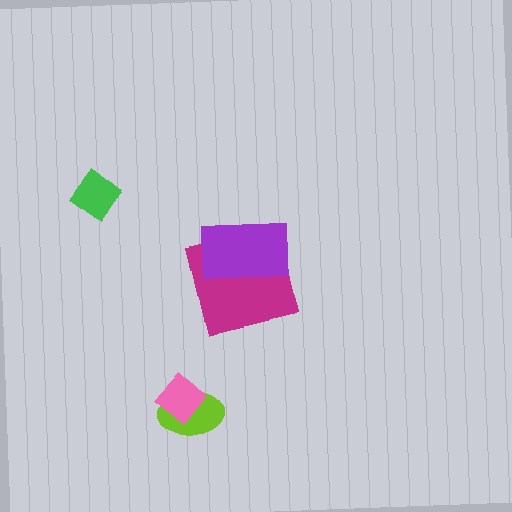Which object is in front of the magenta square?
The purple rectangle is in front of the magenta square.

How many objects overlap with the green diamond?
0 objects overlap with the green diamond.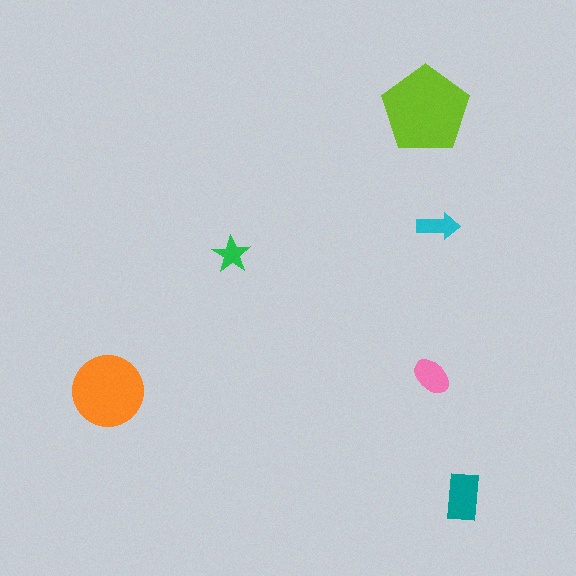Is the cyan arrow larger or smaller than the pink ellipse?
Smaller.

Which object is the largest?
The lime pentagon.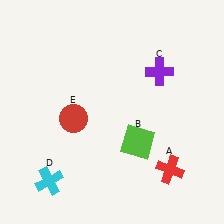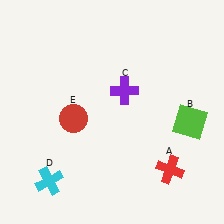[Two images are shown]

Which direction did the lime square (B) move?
The lime square (B) moved right.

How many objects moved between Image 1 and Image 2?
2 objects moved between the two images.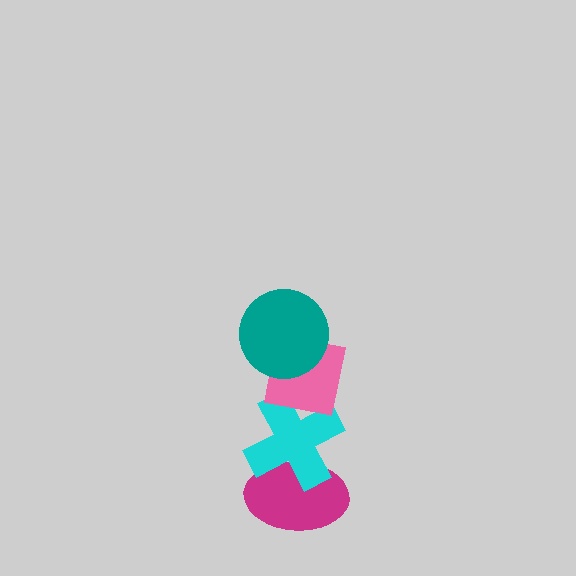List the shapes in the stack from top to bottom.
From top to bottom: the teal circle, the pink square, the cyan cross, the magenta ellipse.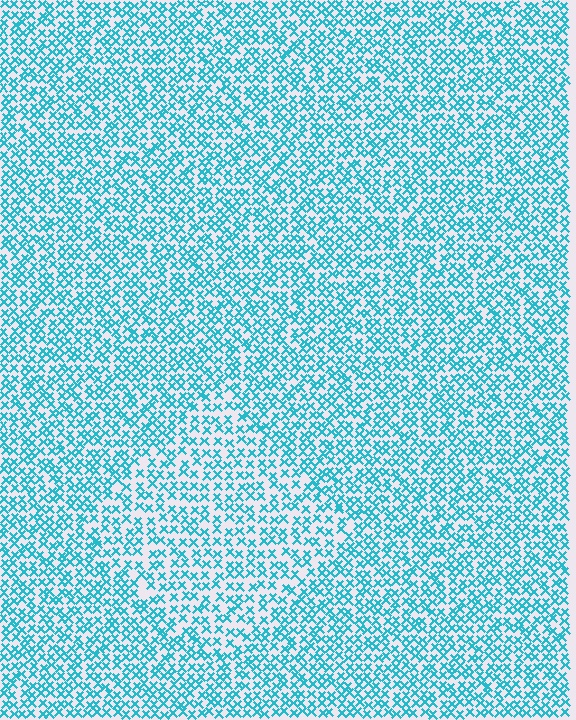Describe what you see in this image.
The image contains small cyan elements arranged at two different densities. A diamond-shaped region is visible where the elements are less densely packed than the surrounding area.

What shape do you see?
I see a diamond.